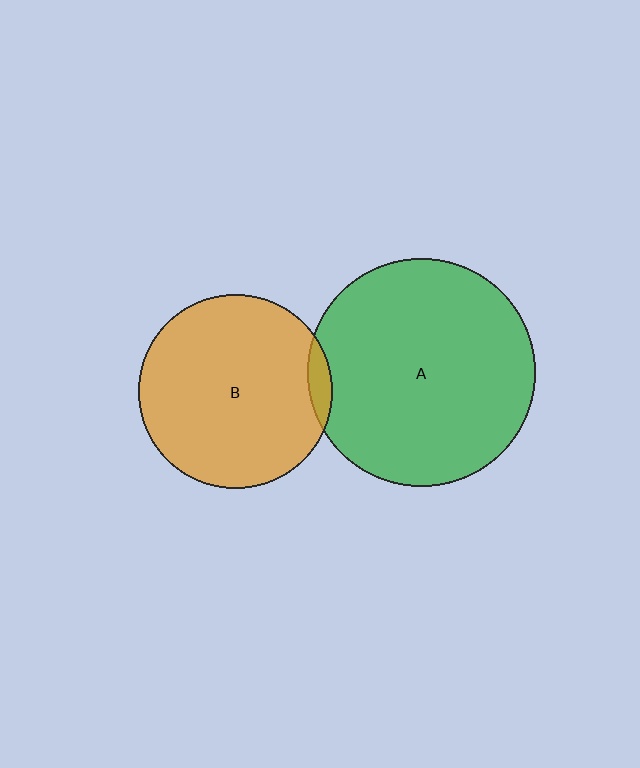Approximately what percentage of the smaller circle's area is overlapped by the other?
Approximately 5%.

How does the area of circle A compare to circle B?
Approximately 1.4 times.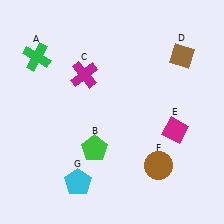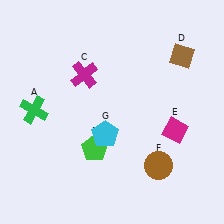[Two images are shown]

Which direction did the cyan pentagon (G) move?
The cyan pentagon (G) moved up.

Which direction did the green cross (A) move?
The green cross (A) moved down.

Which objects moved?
The objects that moved are: the green cross (A), the cyan pentagon (G).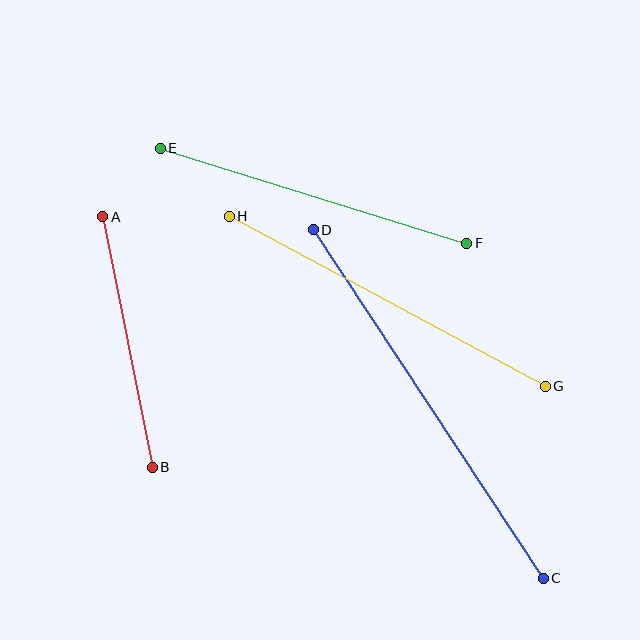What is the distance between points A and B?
The distance is approximately 255 pixels.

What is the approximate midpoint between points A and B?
The midpoint is at approximately (127, 342) pixels.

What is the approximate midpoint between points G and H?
The midpoint is at approximately (387, 301) pixels.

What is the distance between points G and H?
The distance is approximately 359 pixels.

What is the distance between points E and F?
The distance is approximately 321 pixels.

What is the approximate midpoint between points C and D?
The midpoint is at approximately (428, 404) pixels.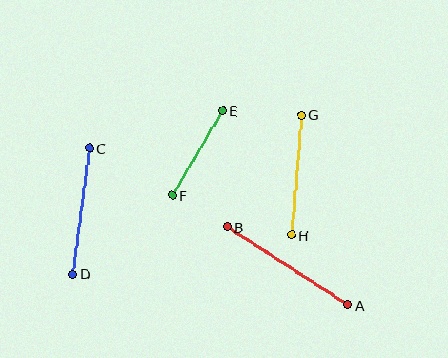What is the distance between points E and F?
The distance is approximately 98 pixels.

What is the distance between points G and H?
The distance is approximately 121 pixels.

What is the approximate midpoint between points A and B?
The midpoint is at approximately (287, 266) pixels.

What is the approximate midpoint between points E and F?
The midpoint is at approximately (198, 153) pixels.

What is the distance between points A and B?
The distance is approximately 144 pixels.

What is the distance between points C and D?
The distance is approximately 127 pixels.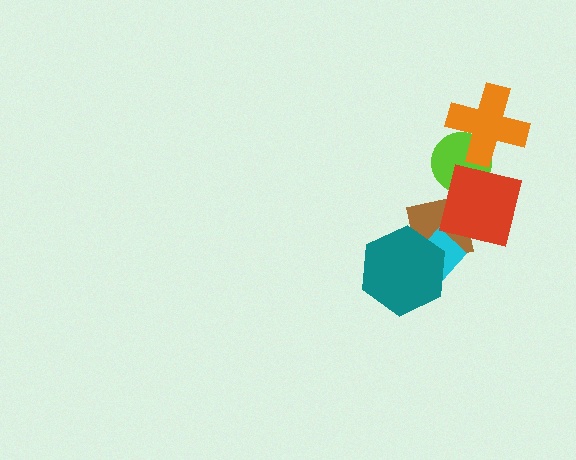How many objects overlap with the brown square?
3 objects overlap with the brown square.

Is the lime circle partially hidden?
Yes, it is partially covered by another shape.